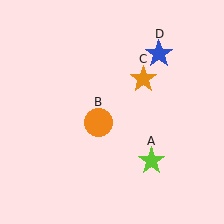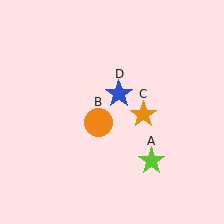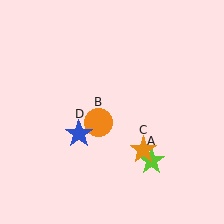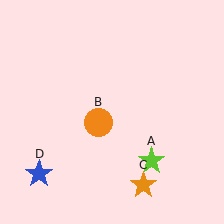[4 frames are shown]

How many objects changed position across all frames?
2 objects changed position: orange star (object C), blue star (object D).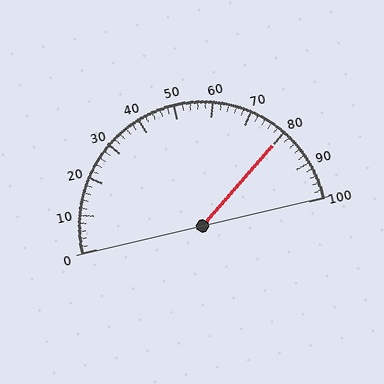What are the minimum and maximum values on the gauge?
The gauge ranges from 0 to 100.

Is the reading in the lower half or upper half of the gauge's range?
The reading is in the upper half of the range (0 to 100).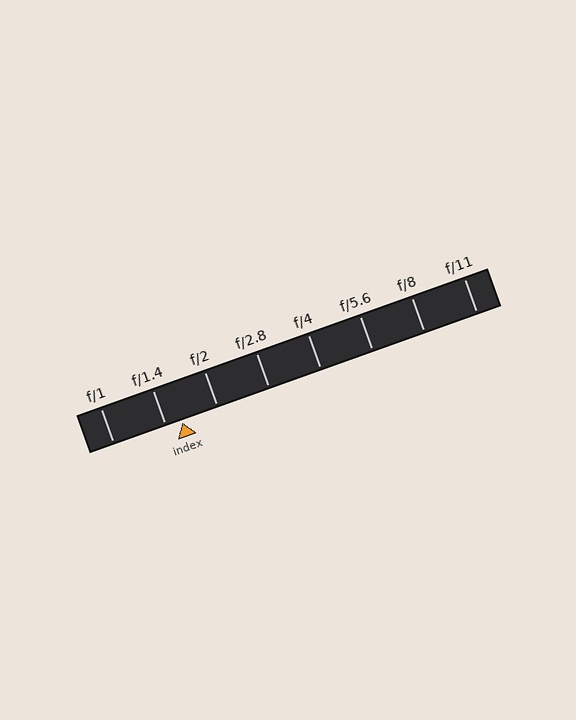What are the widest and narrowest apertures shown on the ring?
The widest aperture shown is f/1 and the narrowest is f/11.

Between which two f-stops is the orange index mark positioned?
The index mark is between f/1.4 and f/2.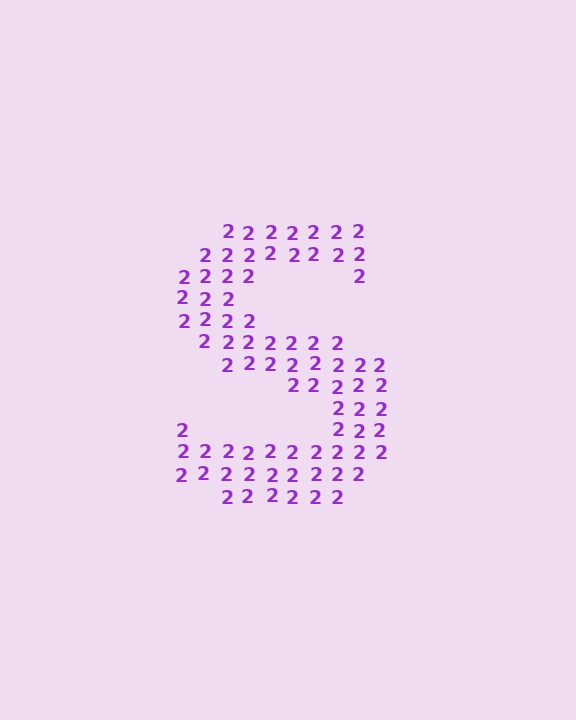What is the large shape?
The large shape is the letter S.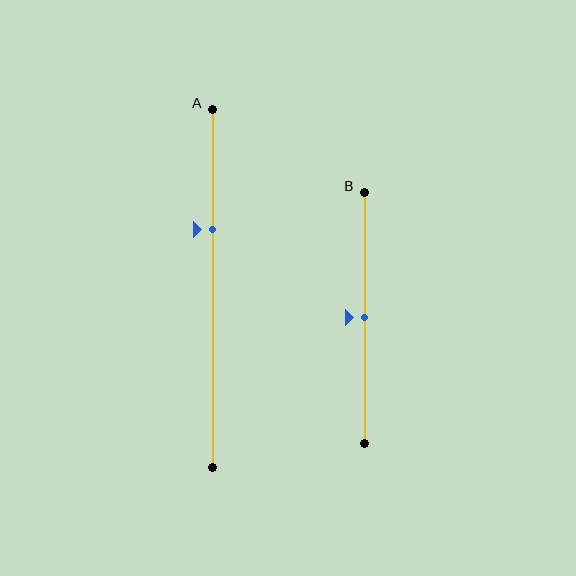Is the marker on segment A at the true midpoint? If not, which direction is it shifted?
No, the marker on segment A is shifted upward by about 17% of the segment length.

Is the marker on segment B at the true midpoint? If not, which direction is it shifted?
Yes, the marker on segment B is at the true midpoint.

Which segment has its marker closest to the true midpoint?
Segment B has its marker closest to the true midpoint.